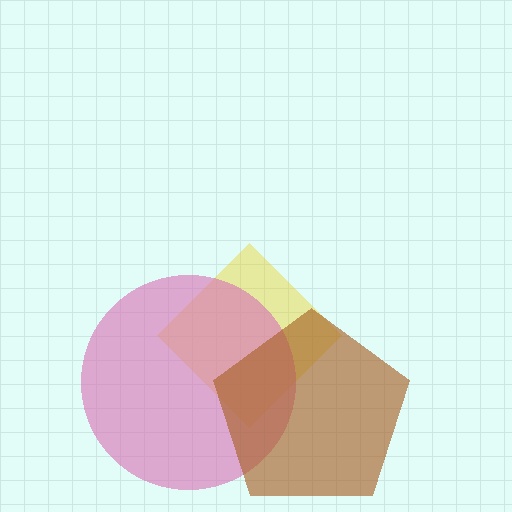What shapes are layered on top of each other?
The layered shapes are: a yellow diamond, a pink circle, a brown pentagon.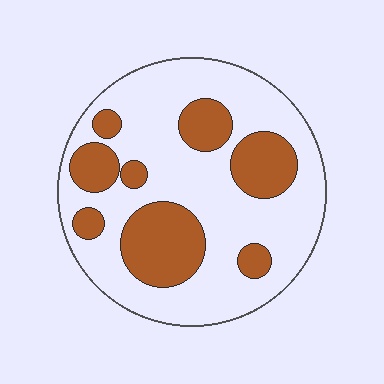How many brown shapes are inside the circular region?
8.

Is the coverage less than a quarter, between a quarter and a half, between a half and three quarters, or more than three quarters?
Between a quarter and a half.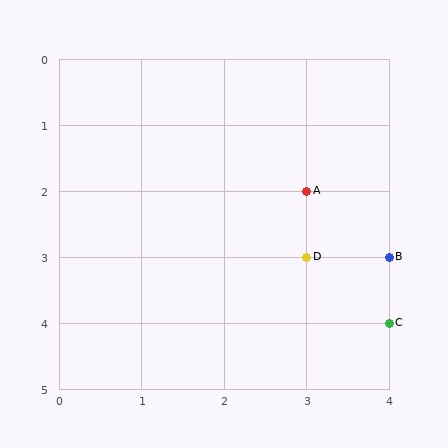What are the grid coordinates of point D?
Point D is at grid coordinates (3, 3).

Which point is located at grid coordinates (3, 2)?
Point A is at (3, 2).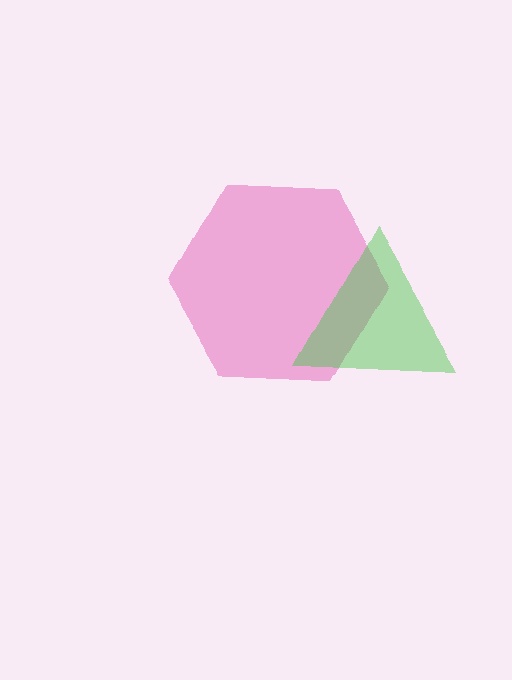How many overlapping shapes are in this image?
There are 2 overlapping shapes in the image.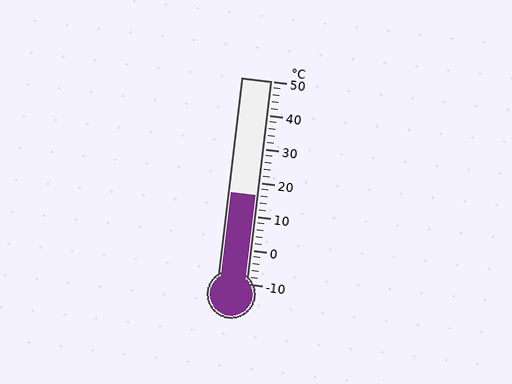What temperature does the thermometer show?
The thermometer shows approximately 16°C.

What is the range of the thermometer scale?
The thermometer scale ranges from -10°C to 50°C.